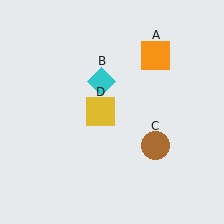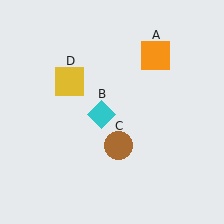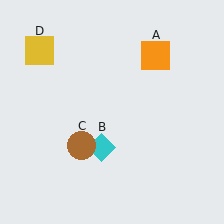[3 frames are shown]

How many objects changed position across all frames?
3 objects changed position: cyan diamond (object B), brown circle (object C), yellow square (object D).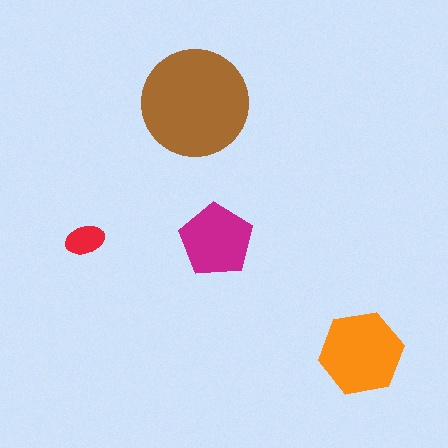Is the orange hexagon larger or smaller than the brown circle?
Smaller.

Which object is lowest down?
The orange hexagon is bottommost.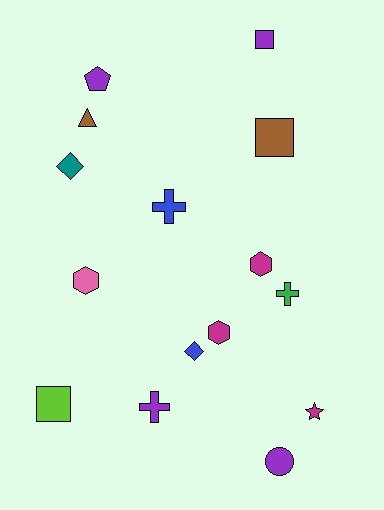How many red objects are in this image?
There are no red objects.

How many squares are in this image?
There are 3 squares.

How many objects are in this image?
There are 15 objects.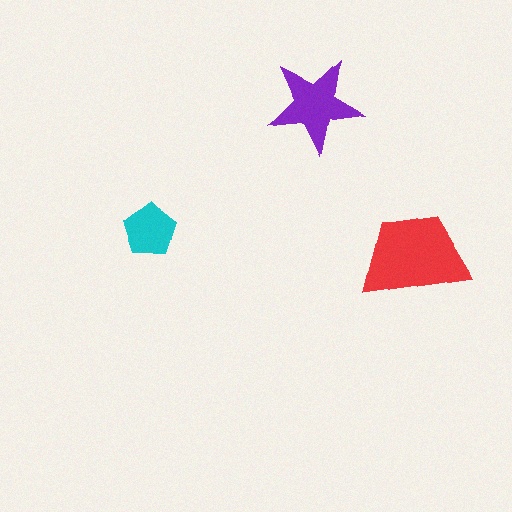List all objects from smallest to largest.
The cyan pentagon, the purple star, the red trapezoid.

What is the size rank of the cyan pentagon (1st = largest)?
3rd.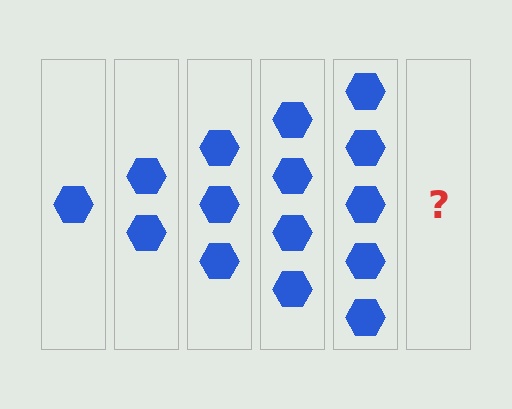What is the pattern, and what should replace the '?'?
The pattern is that each step adds one more hexagon. The '?' should be 6 hexagons.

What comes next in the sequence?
The next element should be 6 hexagons.